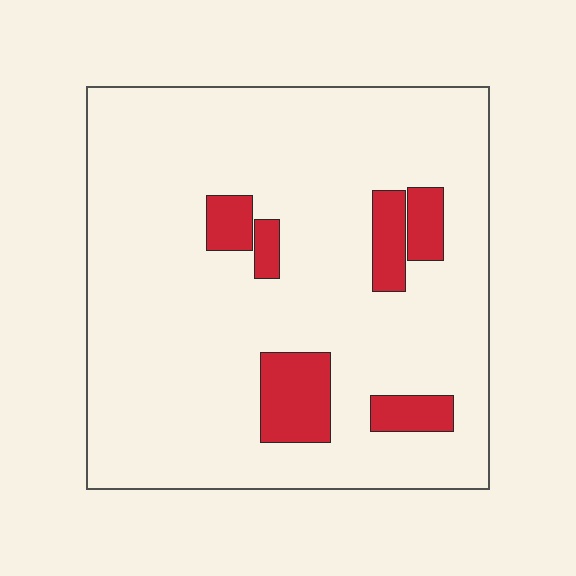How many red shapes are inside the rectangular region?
6.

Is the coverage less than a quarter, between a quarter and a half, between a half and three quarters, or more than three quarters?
Less than a quarter.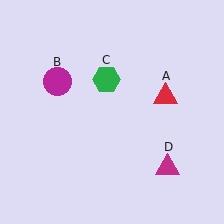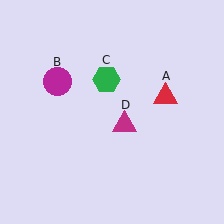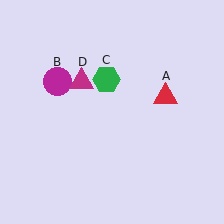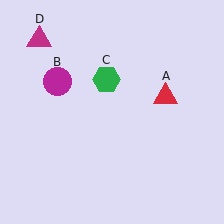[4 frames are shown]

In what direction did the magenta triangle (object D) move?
The magenta triangle (object D) moved up and to the left.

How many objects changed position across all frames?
1 object changed position: magenta triangle (object D).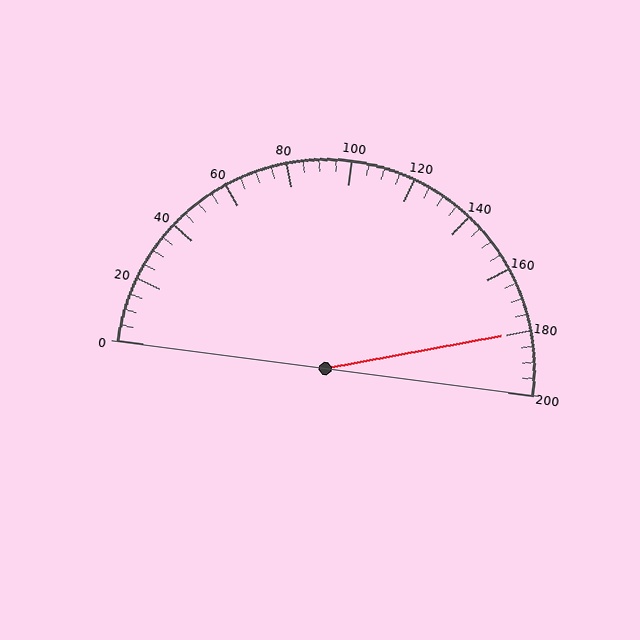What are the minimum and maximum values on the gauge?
The gauge ranges from 0 to 200.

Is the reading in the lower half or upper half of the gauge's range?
The reading is in the upper half of the range (0 to 200).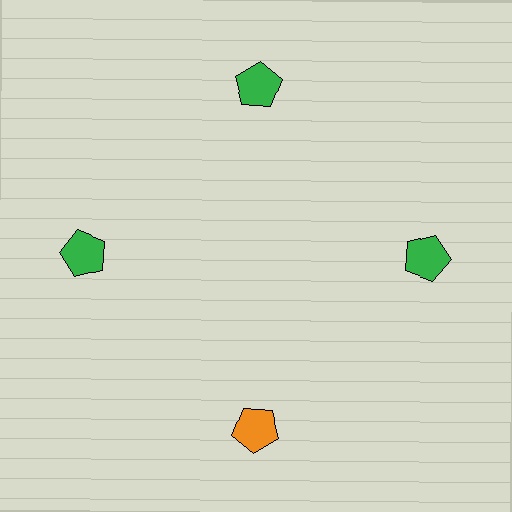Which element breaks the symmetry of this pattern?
The orange pentagon at roughly the 6 o'clock position breaks the symmetry. All other shapes are green pentagons.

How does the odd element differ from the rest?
It has a different color: orange instead of green.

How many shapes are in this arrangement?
There are 4 shapes arranged in a ring pattern.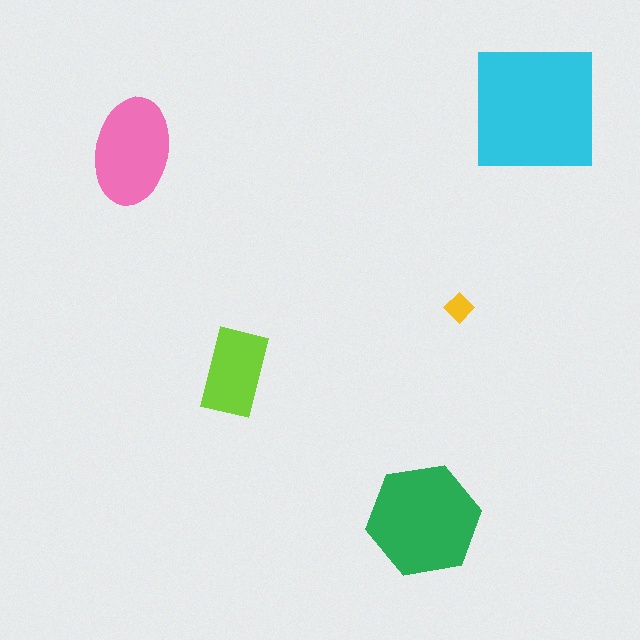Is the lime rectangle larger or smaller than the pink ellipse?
Smaller.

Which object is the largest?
The cyan square.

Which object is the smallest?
The yellow diamond.